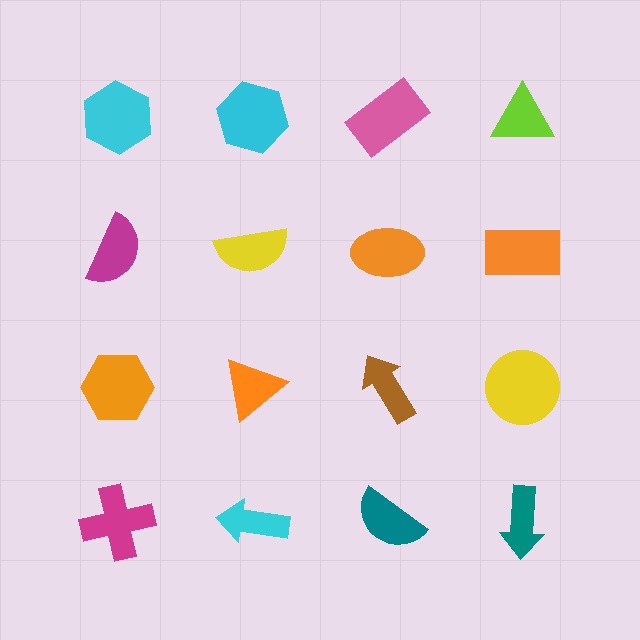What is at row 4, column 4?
A teal arrow.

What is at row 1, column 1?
A cyan hexagon.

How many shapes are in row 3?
4 shapes.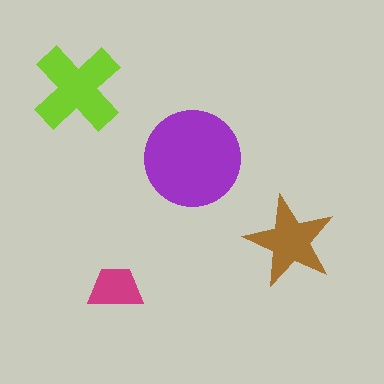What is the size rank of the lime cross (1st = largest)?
2nd.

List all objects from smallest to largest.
The magenta trapezoid, the brown star, the lime cross, the purple circle.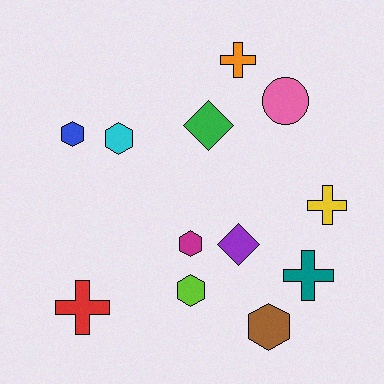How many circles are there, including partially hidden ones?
There is 1 circle.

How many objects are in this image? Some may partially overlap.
There are 12 objects.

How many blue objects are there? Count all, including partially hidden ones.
There is 1 blue object.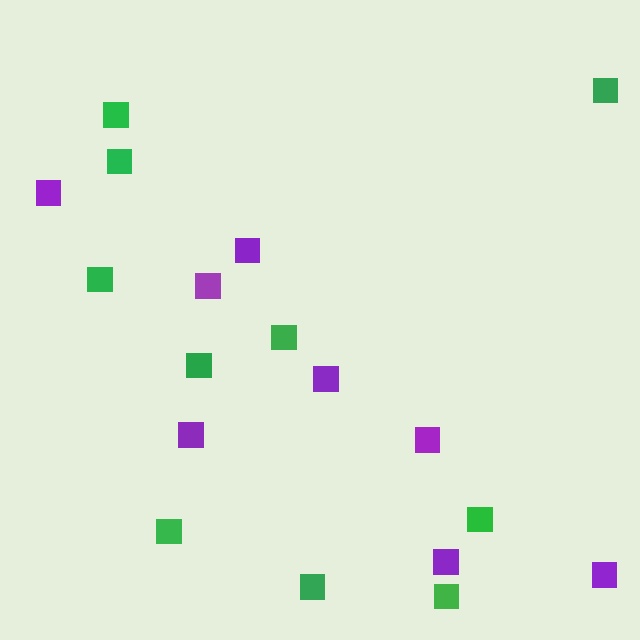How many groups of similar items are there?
There are 2 groups: one group of green squares (10) and one group of purple squares (8).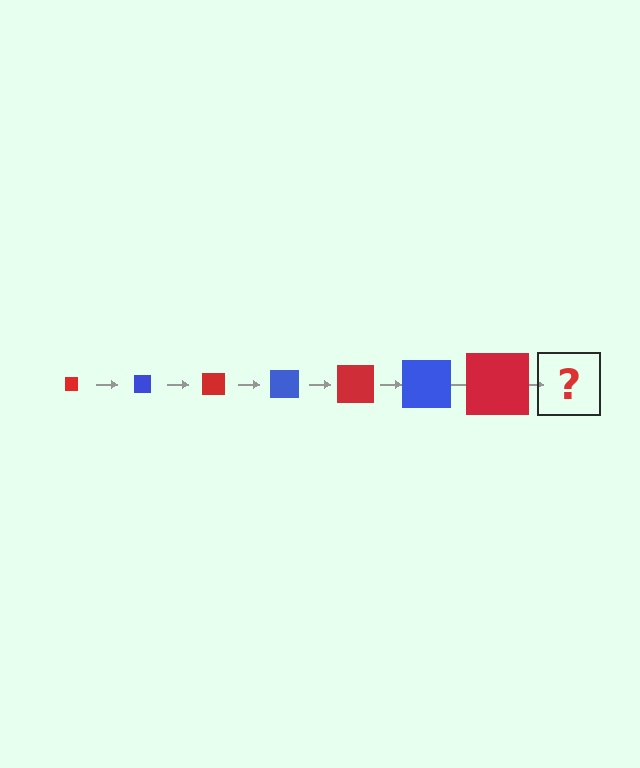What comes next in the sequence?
The next element should be a blue square, larger than the previous one.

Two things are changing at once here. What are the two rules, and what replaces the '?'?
The two rules are that the square grows larger each step and the color cycles through red and blue. The '?' should be a blue square, larger than the previous one.